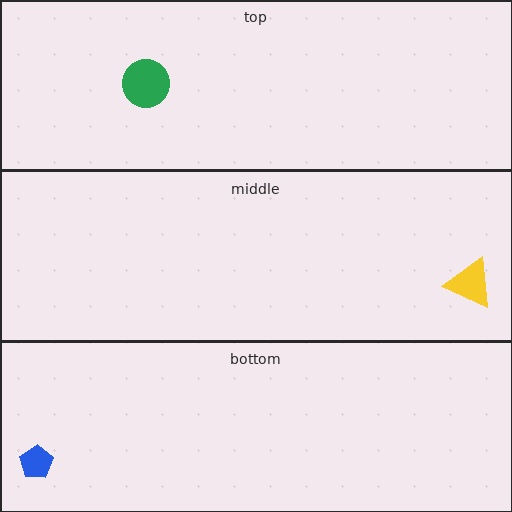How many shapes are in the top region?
1.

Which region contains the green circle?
The top region.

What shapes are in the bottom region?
The blue pentagon.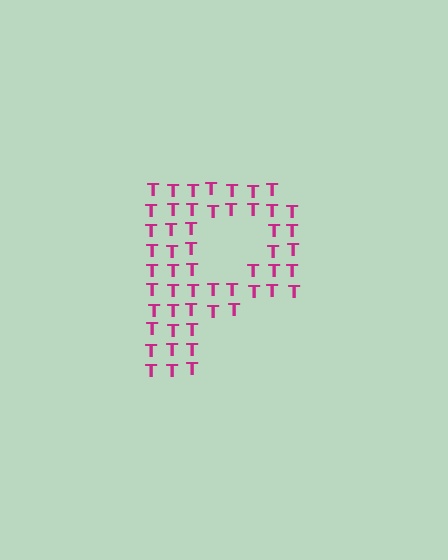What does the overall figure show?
The overall figure shows the letter P.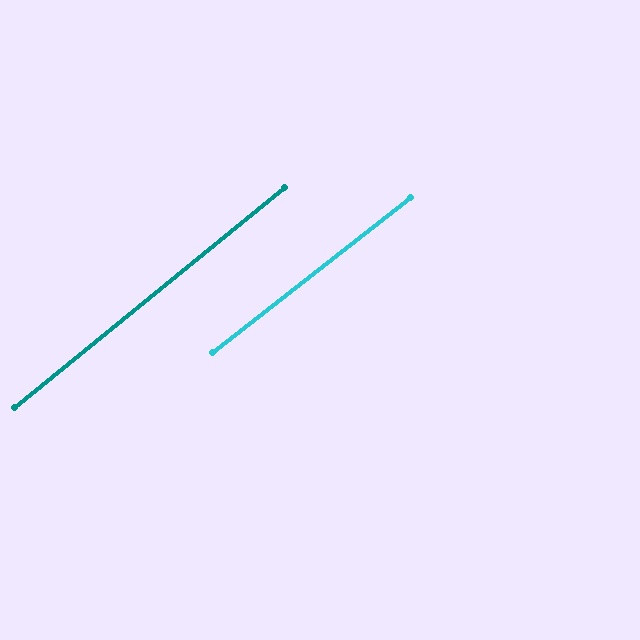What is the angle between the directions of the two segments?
Approximately 1 degree.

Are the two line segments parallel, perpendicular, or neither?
Parallel — their directions differ by only 1.1°.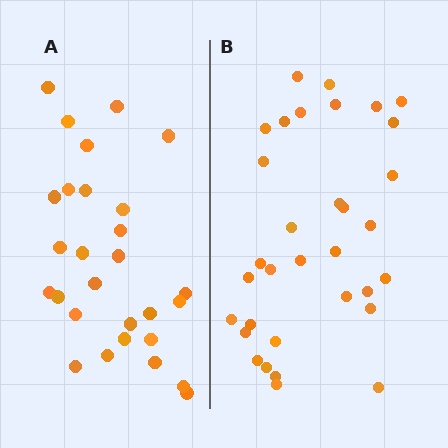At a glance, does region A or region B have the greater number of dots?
Region B (the right region) has more dots.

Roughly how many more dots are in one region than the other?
Region B has about 5 more dots than region A.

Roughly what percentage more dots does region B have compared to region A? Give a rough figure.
About 20% more.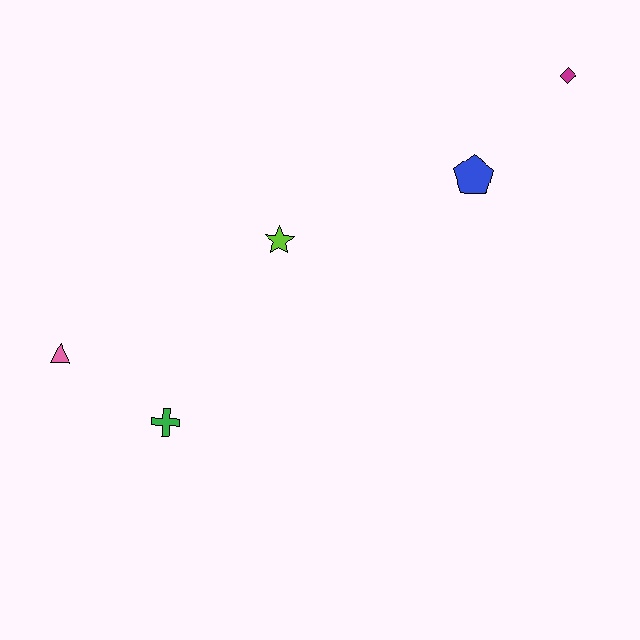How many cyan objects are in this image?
There are no cyan objects.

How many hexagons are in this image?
There are no hexagons.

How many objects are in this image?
There are 5 objects.